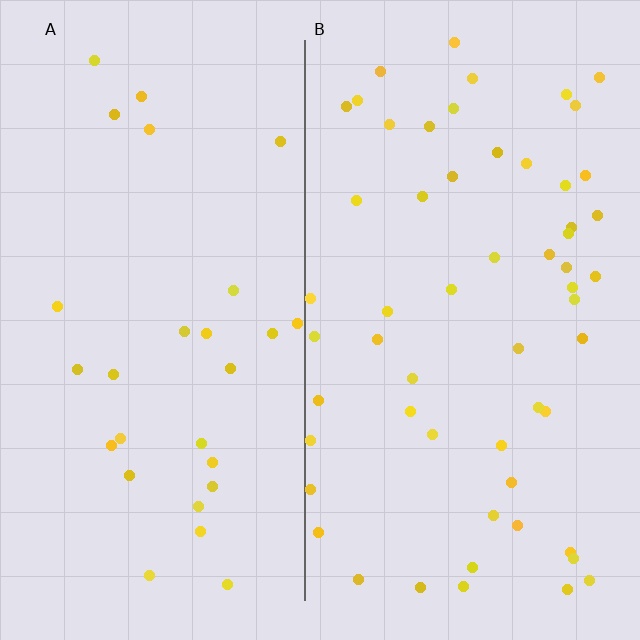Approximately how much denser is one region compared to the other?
Approximately 2.0× — region B over region A.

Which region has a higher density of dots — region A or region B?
B (the right).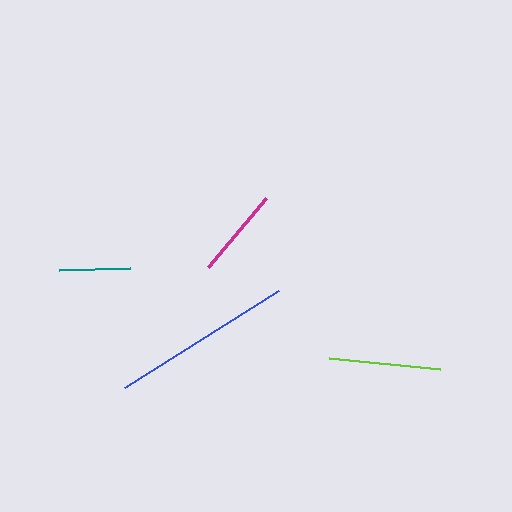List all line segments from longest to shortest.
From longest to shortest: blue, lime, magenta, teal.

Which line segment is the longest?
The blue line is the longest at approximately 182 pixels.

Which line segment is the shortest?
The teal line is the shortest at approximately 71 pixels.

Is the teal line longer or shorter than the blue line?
The blue line is longer than the teal line.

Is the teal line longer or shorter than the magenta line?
The magenta line is longer than the teal line.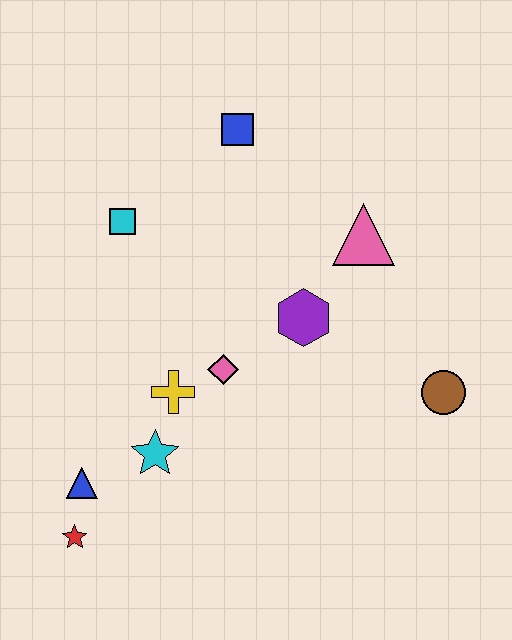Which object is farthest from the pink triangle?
The red star is farthest from the pink triangle.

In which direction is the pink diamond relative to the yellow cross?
The pink diamond is to the right of the yellow cross.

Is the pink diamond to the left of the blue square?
Yes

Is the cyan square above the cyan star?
Yes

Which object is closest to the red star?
The blue triangle is closest to the red star.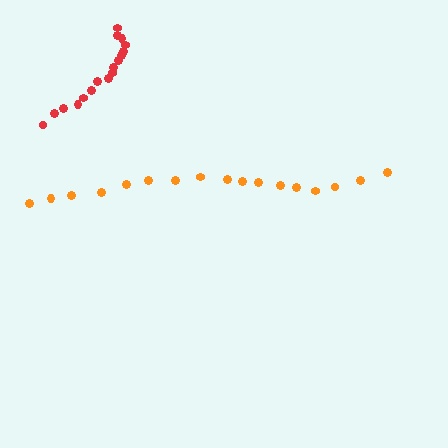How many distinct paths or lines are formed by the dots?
There are 2 distinct paths.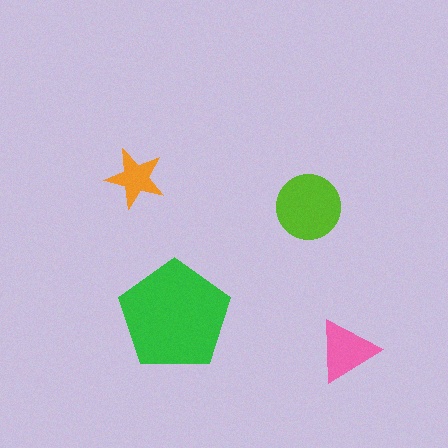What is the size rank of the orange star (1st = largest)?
4th.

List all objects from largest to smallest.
The green pentagon, the lime circle, the pink triangle, the orange star.